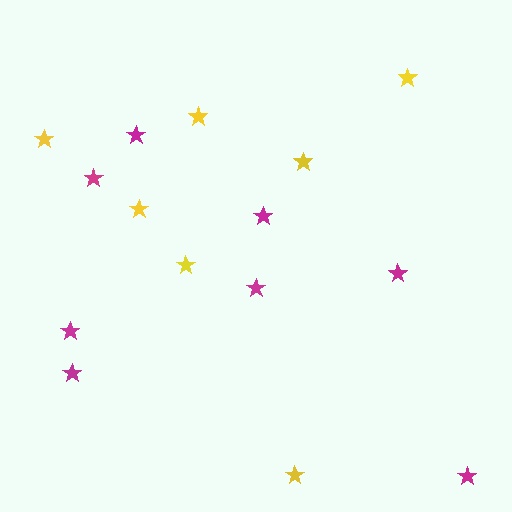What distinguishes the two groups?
There are 2 groups: one group of magenta stars (8) and one group of yellow stars (7).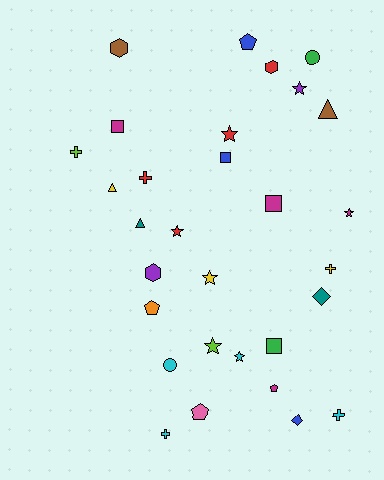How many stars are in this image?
There are 7 stars.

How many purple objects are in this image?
There are 2 purple objects.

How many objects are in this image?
There are 30 objects.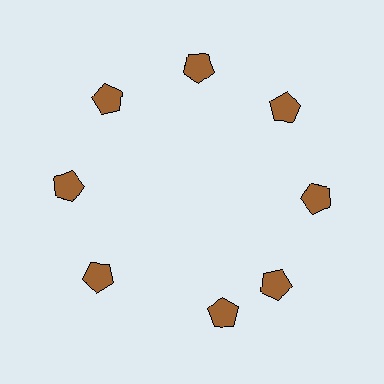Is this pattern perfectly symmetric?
No. The 8 brown pentagons are arranged in a ring, but one element near the 6 o'clock position is rotated out of alignment along the ring, breaking the 8-fold rotational symmetry.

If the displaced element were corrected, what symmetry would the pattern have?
It would have 8-fold rotational symmetry — the pattern would map onto itself every 45 degrees.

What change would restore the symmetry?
The symmetry would be restored by rotating it back into even spacing with its neighbors so that all 8 pentagons sit at equal angles and equal distance from the center.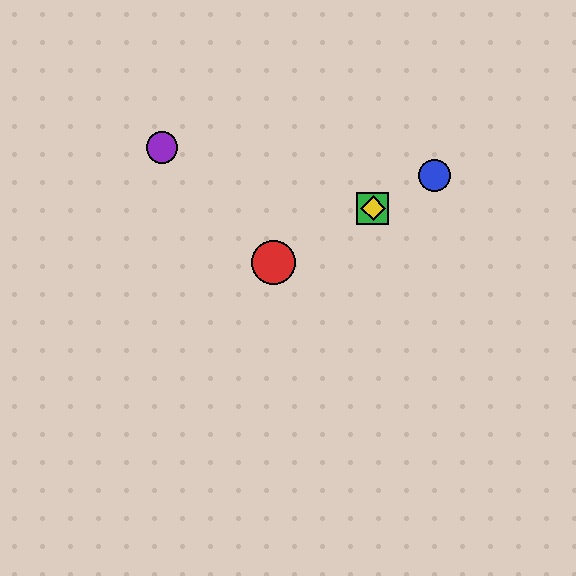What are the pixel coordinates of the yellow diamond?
The yellow diamond is at (373, 208).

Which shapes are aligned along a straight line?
The red circle, the blue circle, the green square, the yellow diamond are aligned along a straight line.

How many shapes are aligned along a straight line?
4 shapes (the red circle, the blue circle, the green square, the yellow diamond) are aligned along a straight line.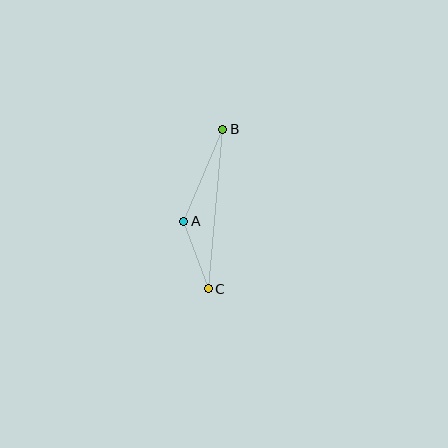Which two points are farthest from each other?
Points B and C are farthest from each other.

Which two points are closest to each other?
Points A and C are closest to each other.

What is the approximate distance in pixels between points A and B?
The distance between A and B is approximately 100 pixels.